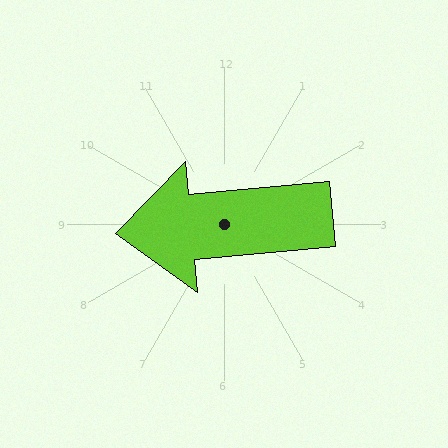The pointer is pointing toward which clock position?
Roughly 9 o'clock.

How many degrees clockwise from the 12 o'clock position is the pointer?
Approximately 265 degrees.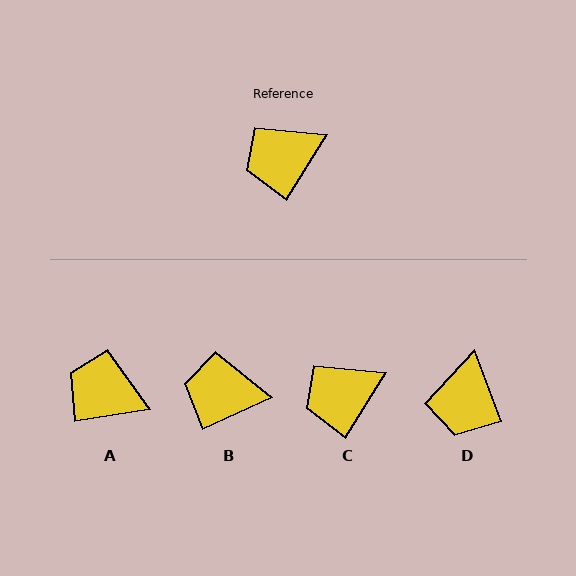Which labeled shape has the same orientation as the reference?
C.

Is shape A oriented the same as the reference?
No, it is off by about 49 degrees.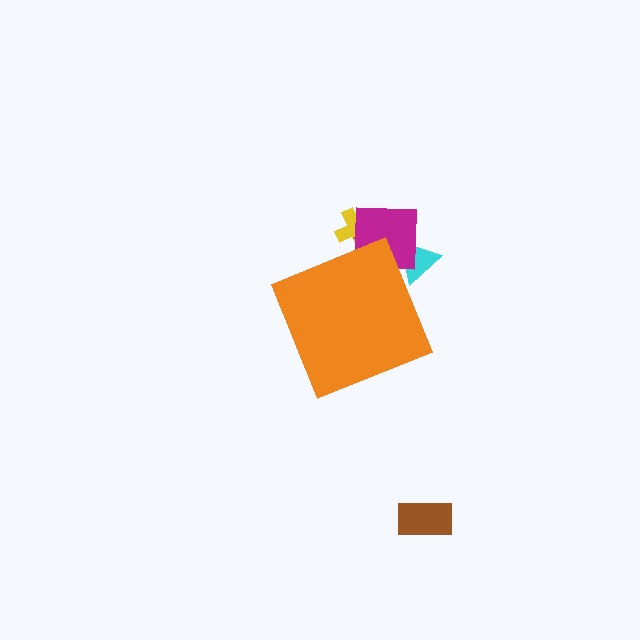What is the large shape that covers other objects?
An orange diamond.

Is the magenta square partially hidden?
Yes, the magenta square is partially hidden behind the orange diamond.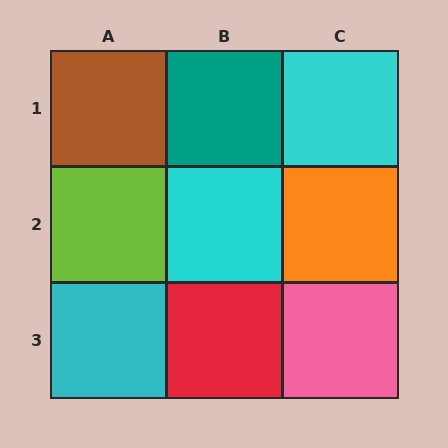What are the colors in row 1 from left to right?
Brown, teal, cyan.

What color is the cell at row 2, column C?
Orange.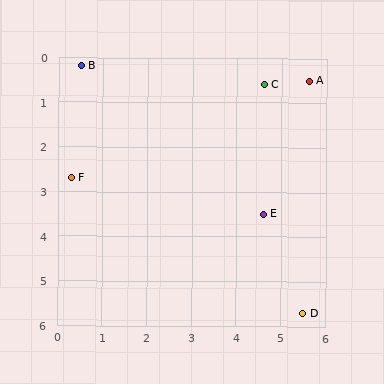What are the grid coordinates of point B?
Point B is at approximately (0.5, 0.2).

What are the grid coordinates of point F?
Point F is at approximately (0.3, 2.7).